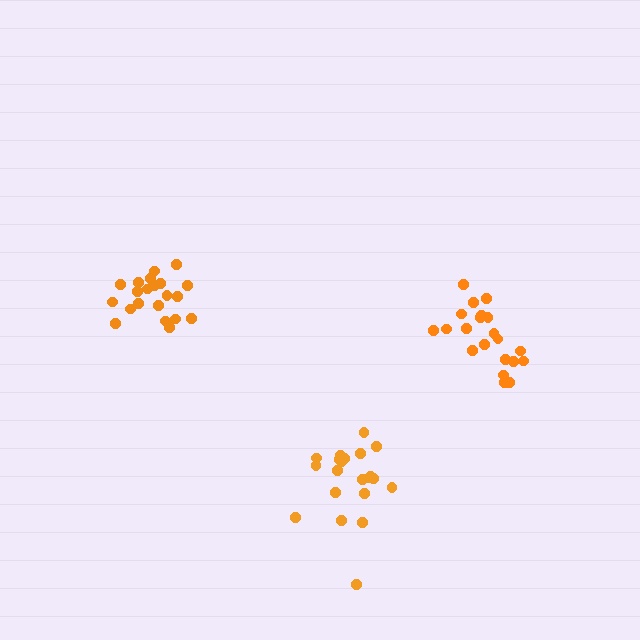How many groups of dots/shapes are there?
There are 3 groups.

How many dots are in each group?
Group 1: 21 dots, Group 2: 21 dots, Group 3: 21 dots (63 total).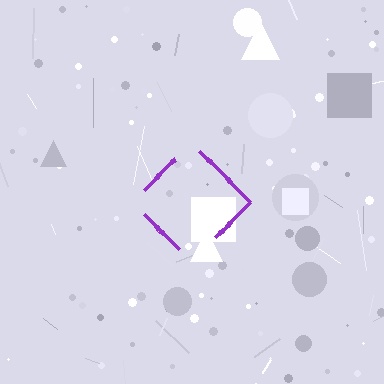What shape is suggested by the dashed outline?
The dashed outline suggests a diamond.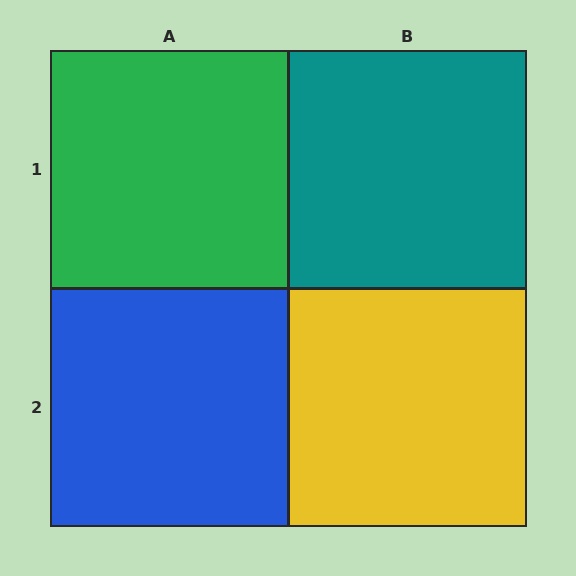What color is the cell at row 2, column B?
Yellow.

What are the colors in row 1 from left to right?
Green, teal.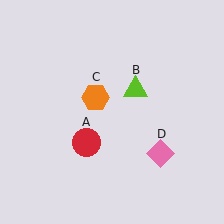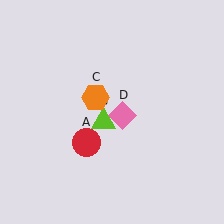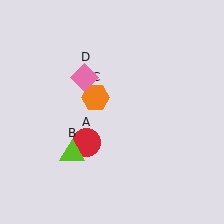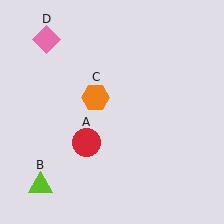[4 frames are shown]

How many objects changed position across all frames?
2 objects changed position: lime triangle (object B), pink diamond (object D).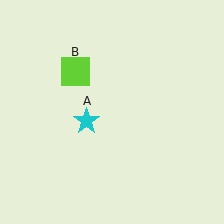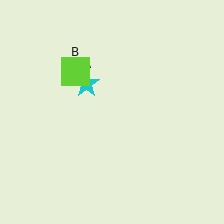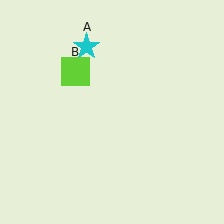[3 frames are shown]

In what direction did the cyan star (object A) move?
The cyan star (object A) moved up.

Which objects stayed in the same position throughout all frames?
Lime square (object B) remained stationary.